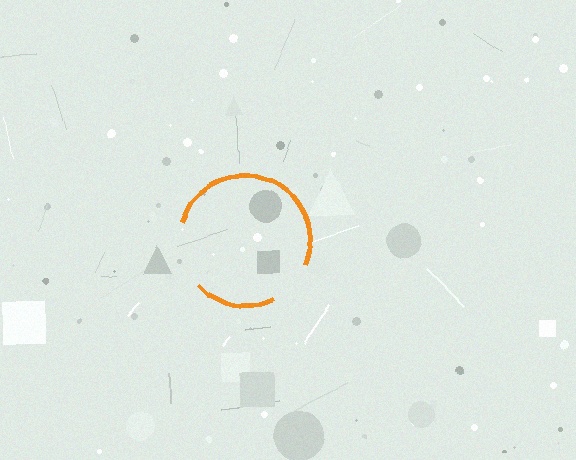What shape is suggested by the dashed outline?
The dashed outline suggests a circle.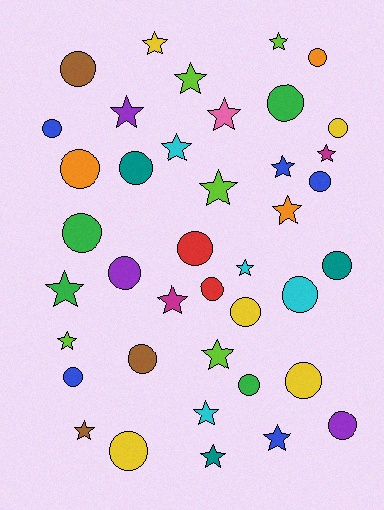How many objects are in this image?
There are 40 objects.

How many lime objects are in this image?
There are 5 lime objects.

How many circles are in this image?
There are 21 circles.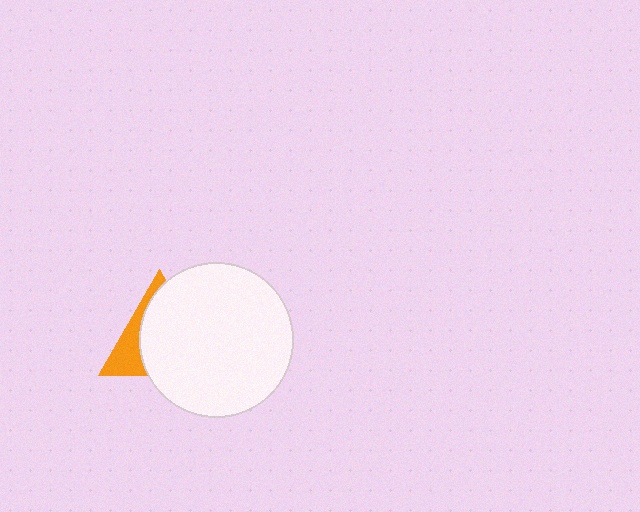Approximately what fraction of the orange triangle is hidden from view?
Roughly 70% of the orange triangle is hidden behind the white circle.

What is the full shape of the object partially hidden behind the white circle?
The partially hidden object is an orange triangle.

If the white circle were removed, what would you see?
You would see the complete orange triangle.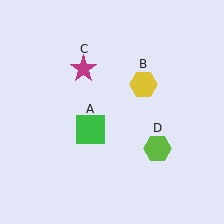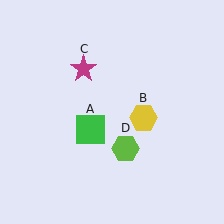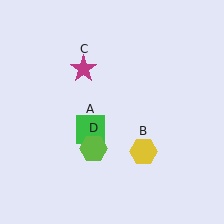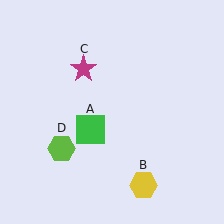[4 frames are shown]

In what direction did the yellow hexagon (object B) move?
The yellow hexagon (object B) moved down.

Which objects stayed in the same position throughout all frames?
Green square (object A) and magenta star (object C) remained stationary.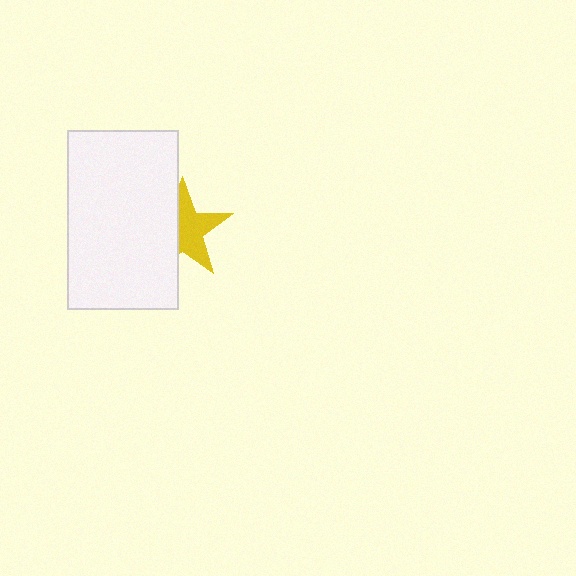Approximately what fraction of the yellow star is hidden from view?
Roughly 44% of the yellow star is hidden behind the white rectangle.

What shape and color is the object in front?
The object in front is a white rectangle.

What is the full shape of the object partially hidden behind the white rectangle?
The partially hidden object is a yellow star.